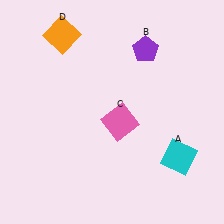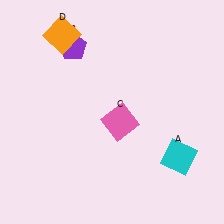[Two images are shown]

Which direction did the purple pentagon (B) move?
The purple pentagon (B) moved left.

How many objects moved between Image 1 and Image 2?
1 object moved between the two images.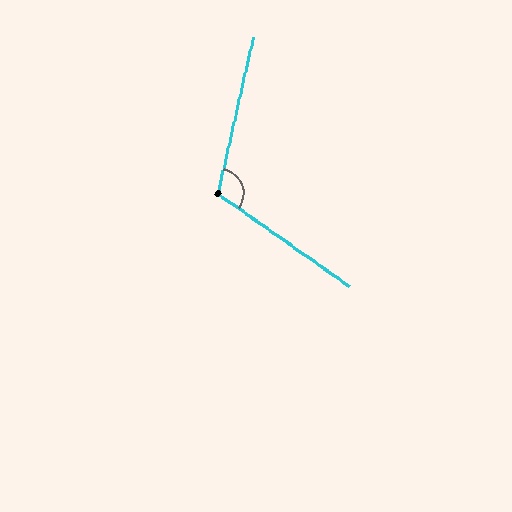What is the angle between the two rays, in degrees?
Approximately 112 degrees.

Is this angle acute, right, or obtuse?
It is obtuse.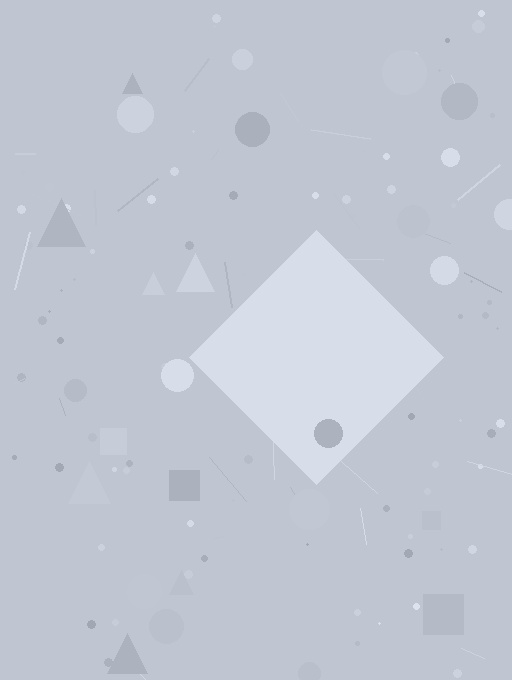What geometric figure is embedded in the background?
A diamond is embedded in the background.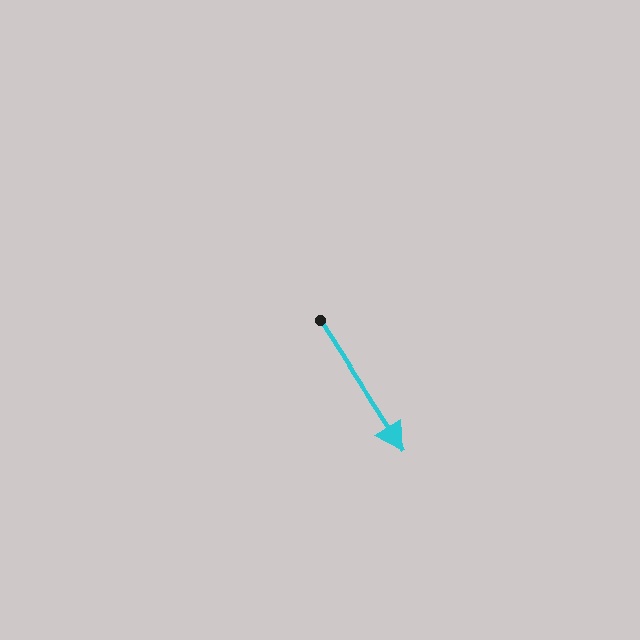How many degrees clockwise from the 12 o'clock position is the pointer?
Approximately 147 degrees.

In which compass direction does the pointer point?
Southeast.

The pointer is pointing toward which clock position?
Roughly 5 o'clock.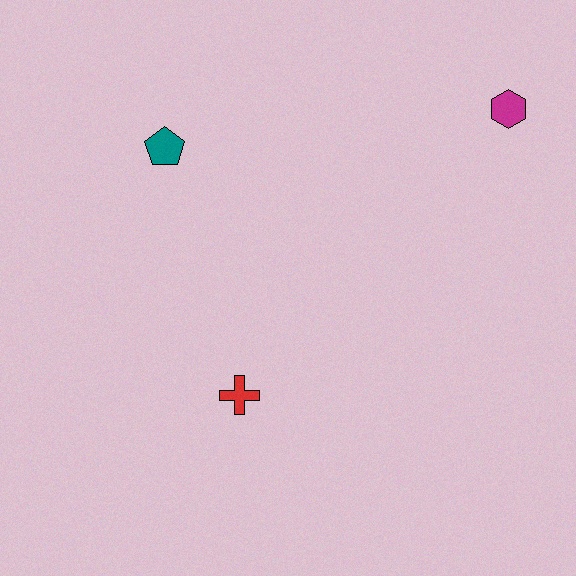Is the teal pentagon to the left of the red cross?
Yes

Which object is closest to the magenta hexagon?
The teal pentagon is closest to the magenta hexagon.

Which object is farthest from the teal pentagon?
The magenta hexagon is farthest from the teal pentagon.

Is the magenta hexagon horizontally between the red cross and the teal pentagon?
No